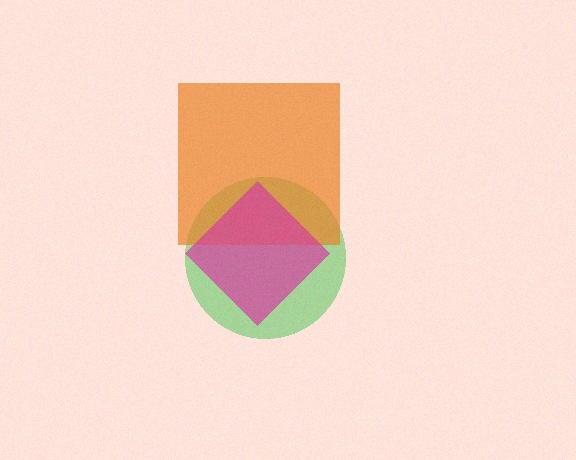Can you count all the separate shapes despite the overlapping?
Yes, there are 3 separate shapes.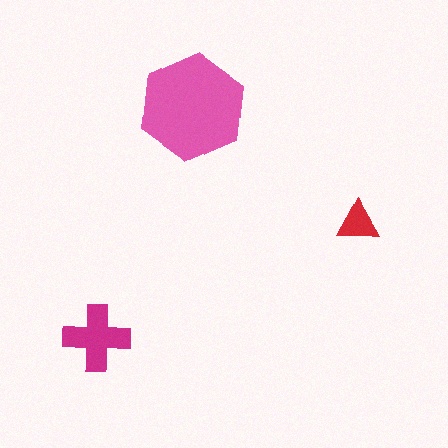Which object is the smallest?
The red triangle.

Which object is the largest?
The pink hexagon.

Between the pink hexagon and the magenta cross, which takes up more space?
The pink hexagon.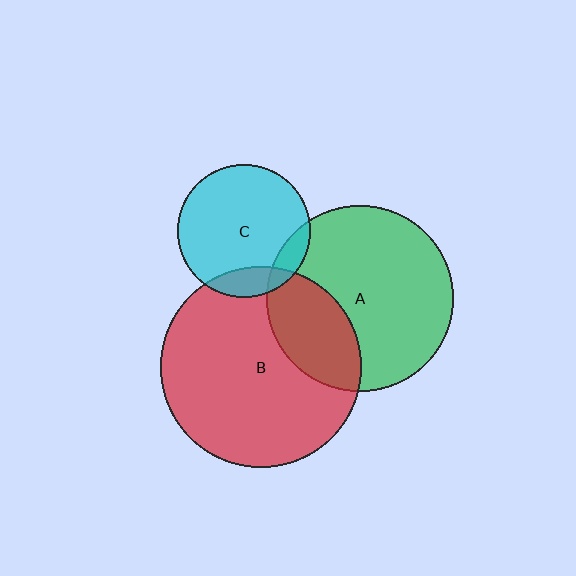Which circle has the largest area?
Circle B (red).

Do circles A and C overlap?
Yes.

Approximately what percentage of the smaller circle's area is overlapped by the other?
Approximately 10%.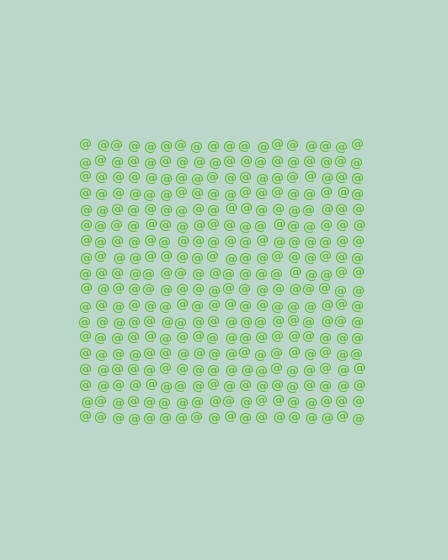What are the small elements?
The small elements are at signs.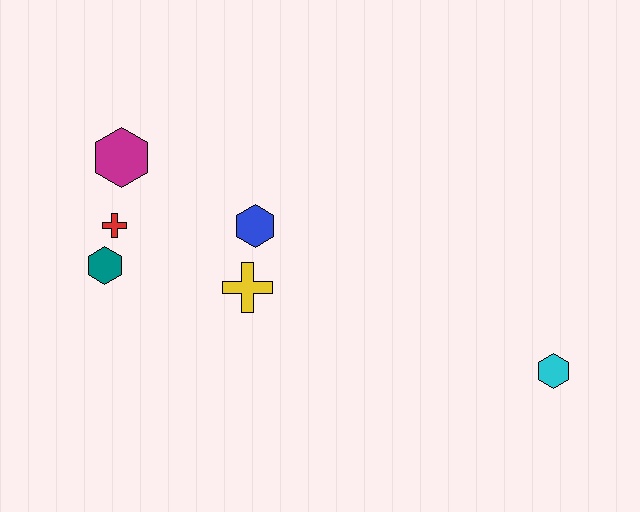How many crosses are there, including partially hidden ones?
There are 2 crosses.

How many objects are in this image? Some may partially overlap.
There are 6 objects.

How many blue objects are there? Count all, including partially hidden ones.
There is 1 blue object.